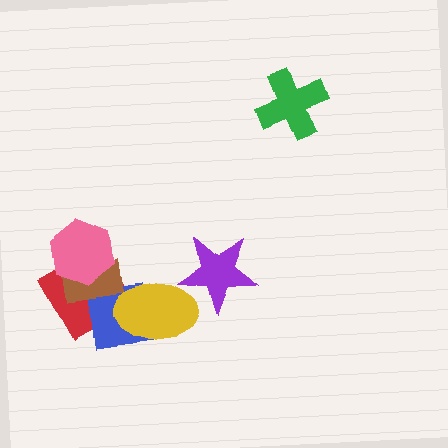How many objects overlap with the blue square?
3 objects overlap with the blue square.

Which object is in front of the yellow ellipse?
The purple star is in front of the yellow ellipse.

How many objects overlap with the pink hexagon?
2 objects overlap with the pink hexagon.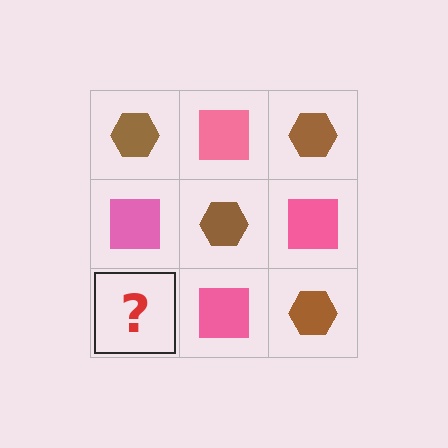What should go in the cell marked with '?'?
The missing cell should contain a brown hexagon.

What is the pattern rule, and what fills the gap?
The rule is that it alternates brown hexagon and pink square in a checkerboard pattern. The gap should be filled with a brown hexagon.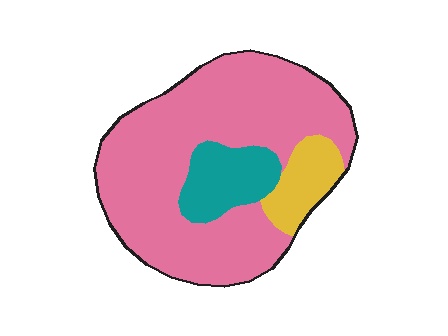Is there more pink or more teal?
Pink.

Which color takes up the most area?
Pink, at roughly 75%.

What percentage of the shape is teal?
Teal takes up about one eighth (1/8) of the shape.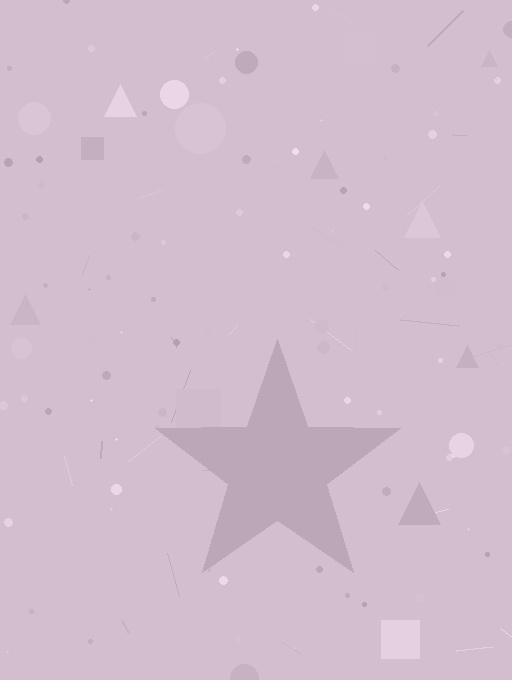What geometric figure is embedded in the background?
A star is embedded in the background.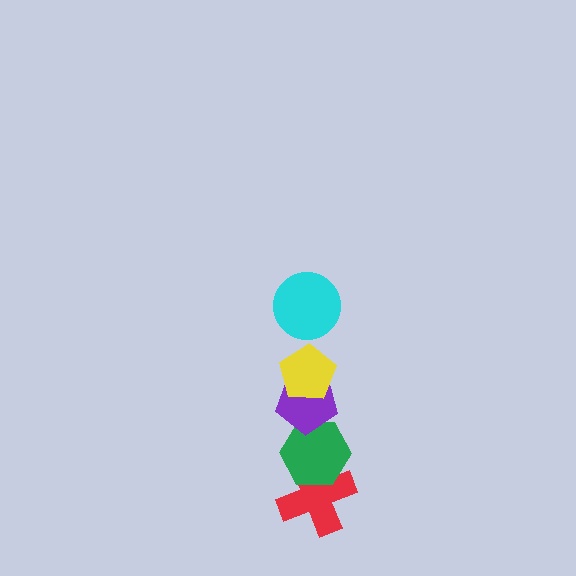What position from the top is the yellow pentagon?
The yellow pentagon is 2nd from the top.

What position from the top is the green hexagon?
The green hexagon is 4th from the top.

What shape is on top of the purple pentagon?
The yellow pentagon is on top of the purple pentagon.